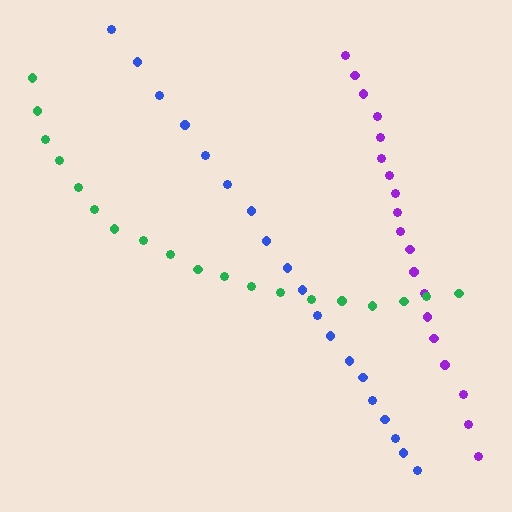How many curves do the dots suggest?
There are 3 distinct paths.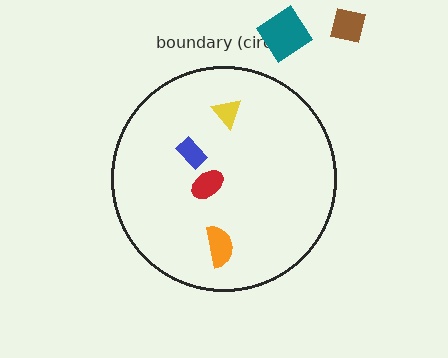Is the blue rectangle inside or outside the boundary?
Inside.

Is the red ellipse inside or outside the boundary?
Inside.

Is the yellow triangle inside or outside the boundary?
Inside.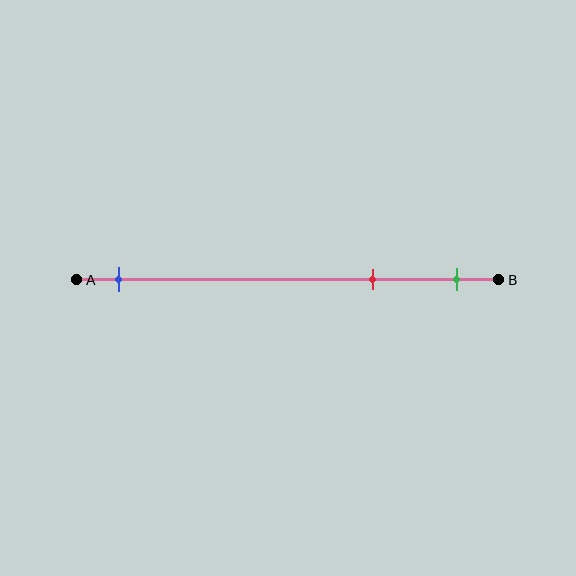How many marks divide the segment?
There are 3 marks dividing the segment.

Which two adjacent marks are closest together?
The red and green marks are the closest adjacent pair.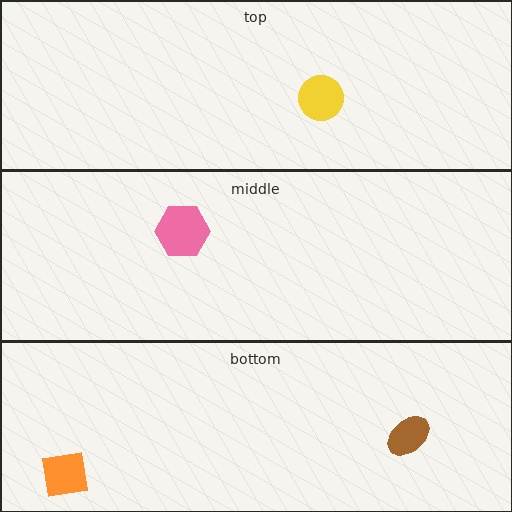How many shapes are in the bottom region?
2.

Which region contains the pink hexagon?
The middle region.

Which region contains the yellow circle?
The top region.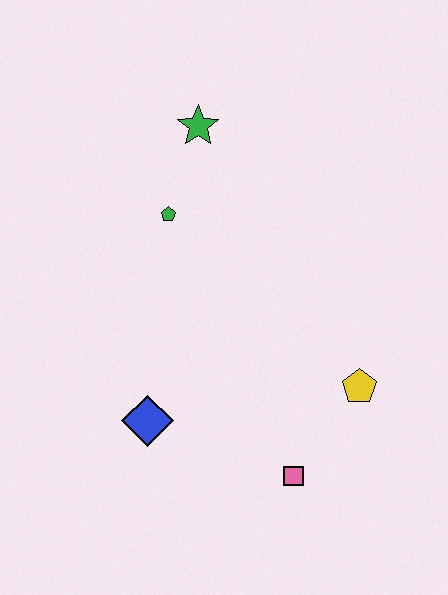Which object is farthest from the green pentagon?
The pink square is farthest from the green pentagon.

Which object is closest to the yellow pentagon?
The pink square is closest to the yellow pentagon.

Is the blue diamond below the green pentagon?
Yes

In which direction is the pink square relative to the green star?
The pink square is below the green star.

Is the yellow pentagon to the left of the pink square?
No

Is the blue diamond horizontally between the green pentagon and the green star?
No